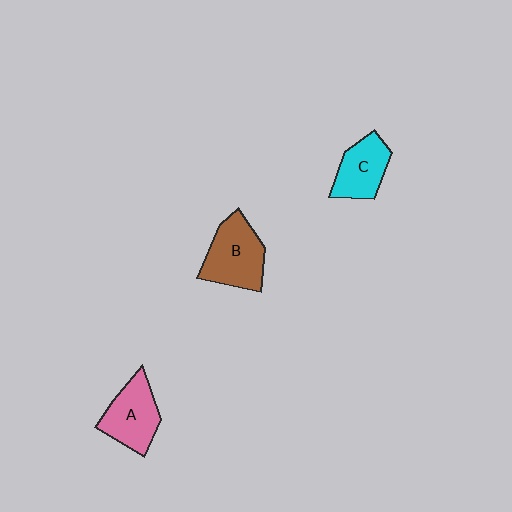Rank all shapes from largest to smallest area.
From largest to smallest: B (brown), A (pink), C (cyan).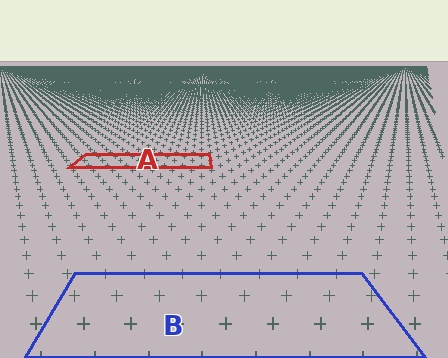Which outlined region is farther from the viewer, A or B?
Region A is farther from the viewer — the texture elements inside it appear smaller and more densely packed.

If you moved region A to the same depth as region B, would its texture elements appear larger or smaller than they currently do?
They would appear larger. At a closer depth, the same texture elements are projected at a bigger on-screen size.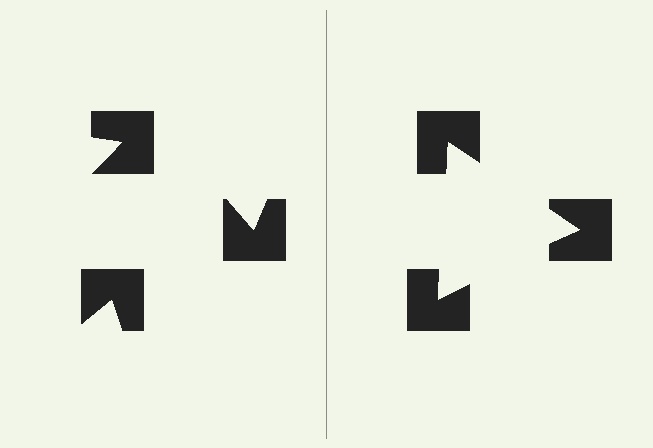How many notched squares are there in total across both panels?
6 — 3 on each side.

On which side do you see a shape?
An illusory triangle appears on the right side. On the left side the wedge cuts are rotated, so no coherent shape forms.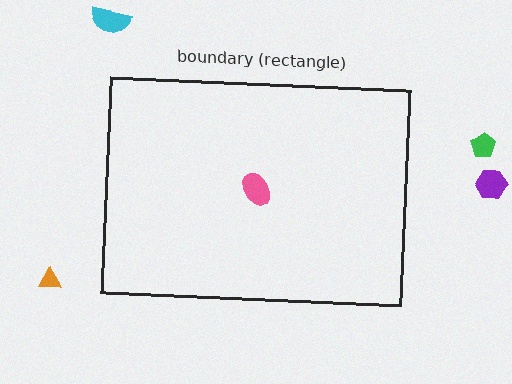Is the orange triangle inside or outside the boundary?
Outside.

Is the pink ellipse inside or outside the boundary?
Inside.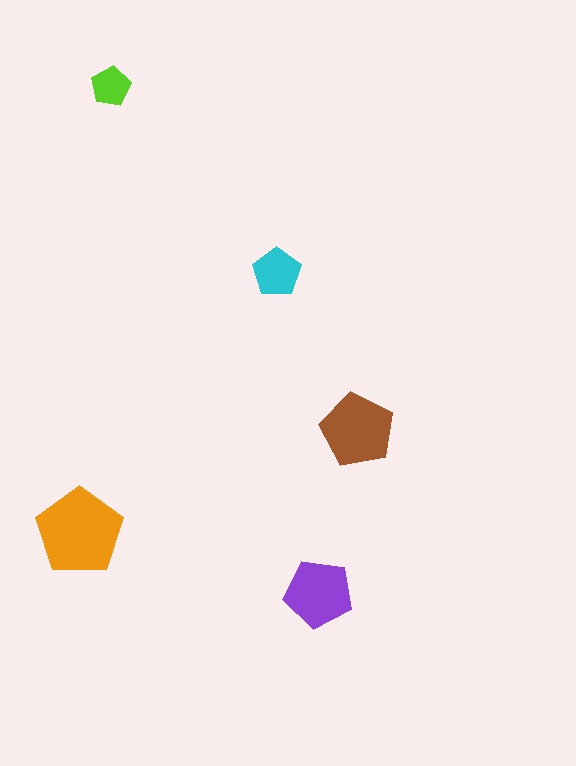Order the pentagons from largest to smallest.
the orange one, the brown one, the purple one, the cyan one, the lime one.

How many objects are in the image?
There are 5 objects in the image.